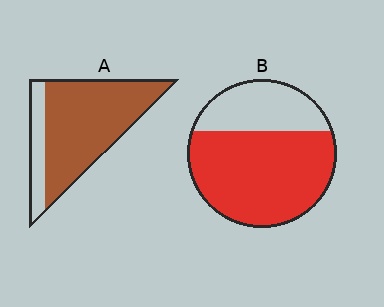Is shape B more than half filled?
Yes.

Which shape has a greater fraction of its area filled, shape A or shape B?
Shape A.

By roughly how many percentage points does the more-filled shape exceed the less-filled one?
By roughly 10 percentage points (A over B).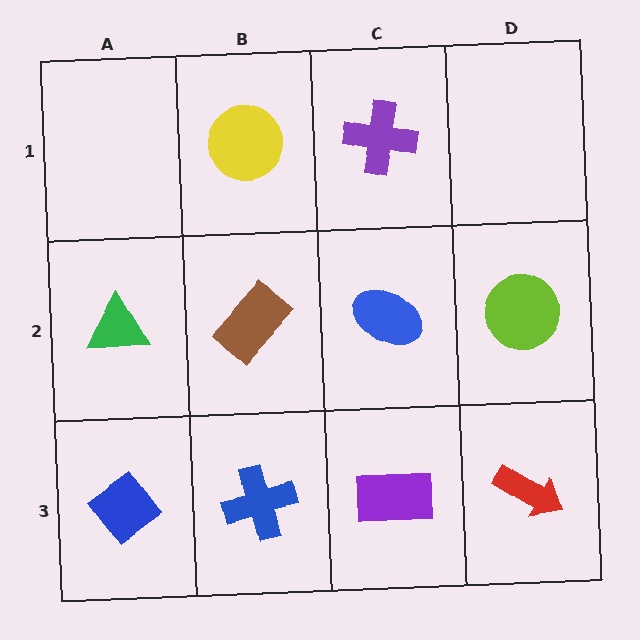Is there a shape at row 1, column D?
No, that cell is empty.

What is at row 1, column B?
A yellow circle.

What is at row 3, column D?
A red arrow.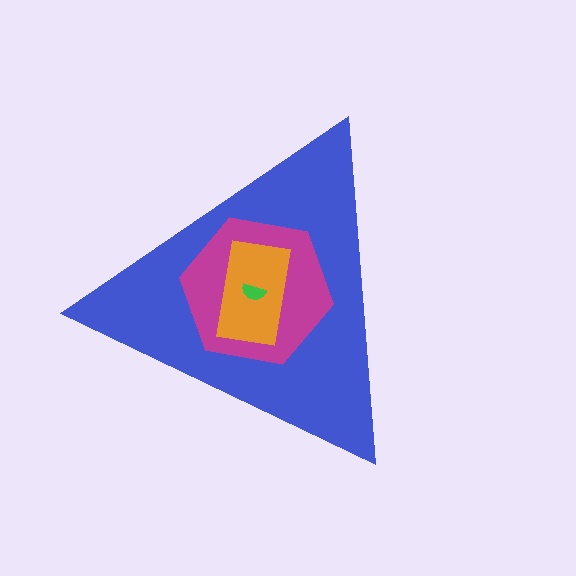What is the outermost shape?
The blue triangle.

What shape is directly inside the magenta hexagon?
The orange rectangle.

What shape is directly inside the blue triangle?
The magenta hexagon.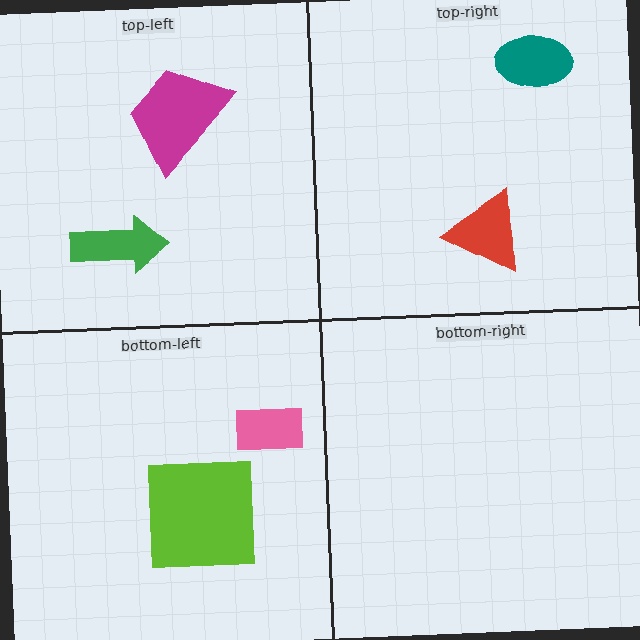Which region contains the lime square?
The bottom-left region.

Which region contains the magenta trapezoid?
The top-left region.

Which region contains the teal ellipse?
The top-right region.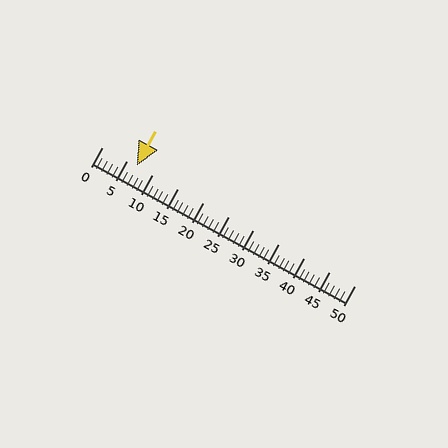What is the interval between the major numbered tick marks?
The major tick marks are spaced 5 units apart.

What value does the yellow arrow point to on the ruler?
The yellow arrow points to approximately 7.